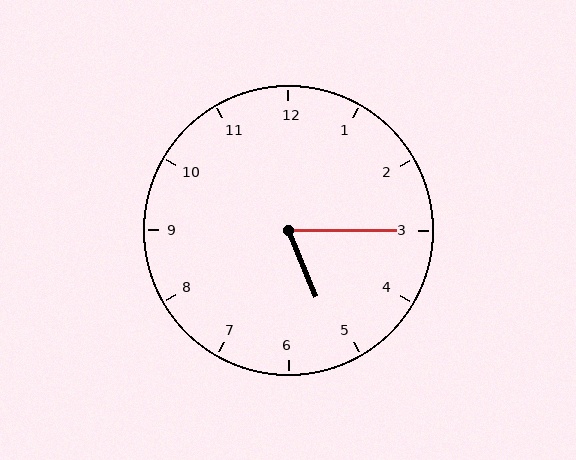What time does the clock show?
5:15.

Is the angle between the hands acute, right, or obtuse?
It is acute.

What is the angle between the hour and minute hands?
Approximately 68 degrees.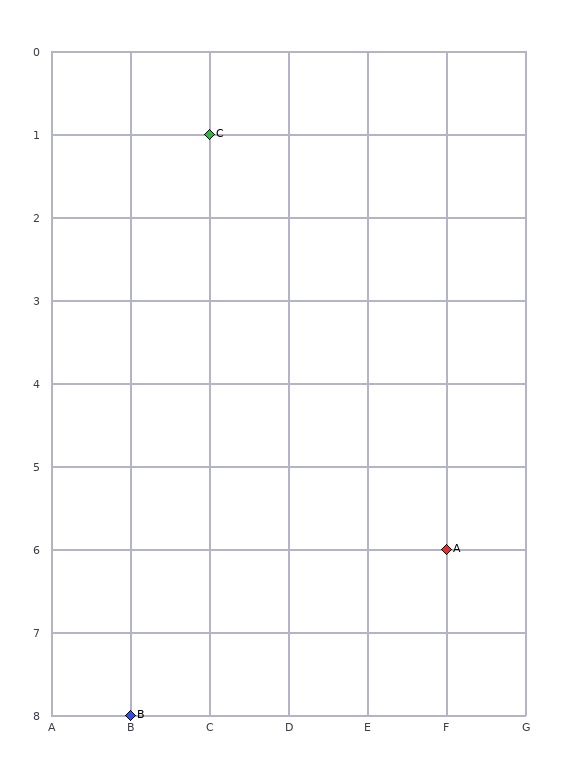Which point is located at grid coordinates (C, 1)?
Point C is at (C, 1).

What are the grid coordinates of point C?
Point C is at grid coordinates (C, 1).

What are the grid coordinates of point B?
Point B is at grid coordinates (B, 8).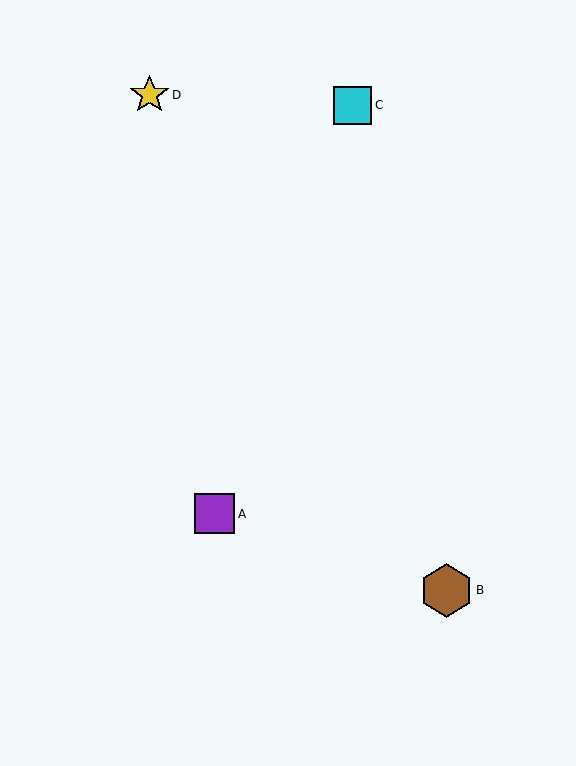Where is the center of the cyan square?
The center of the cyan square is at (353, 105).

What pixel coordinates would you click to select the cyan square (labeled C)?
Click at (353, 105) to select the cyan square C.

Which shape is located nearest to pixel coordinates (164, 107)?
The yellow star (labeled D) at (150, 95) is nearest to that location.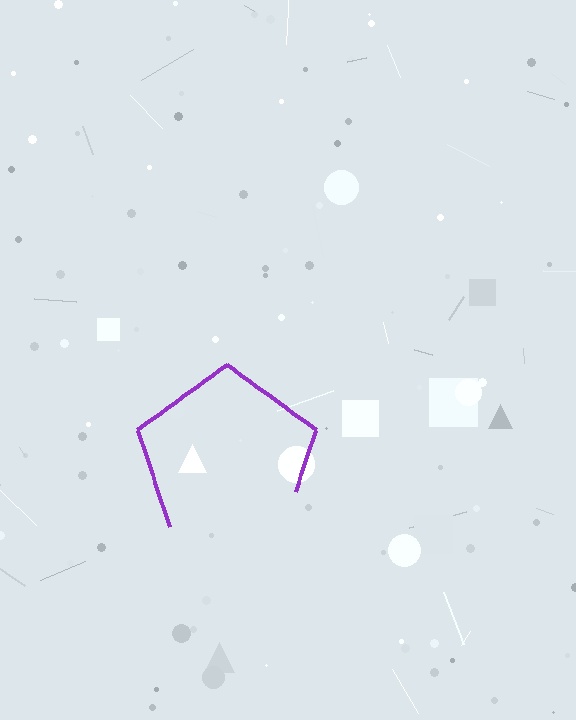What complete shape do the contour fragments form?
The contour fragments form a pentagon.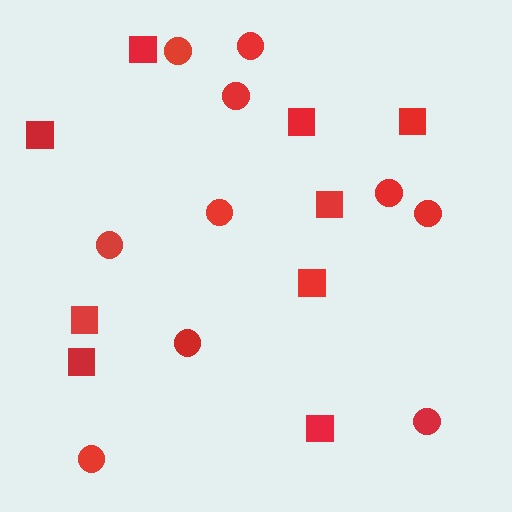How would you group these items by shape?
There are 2 groups: one group of squares (9) and one group of circles (10).